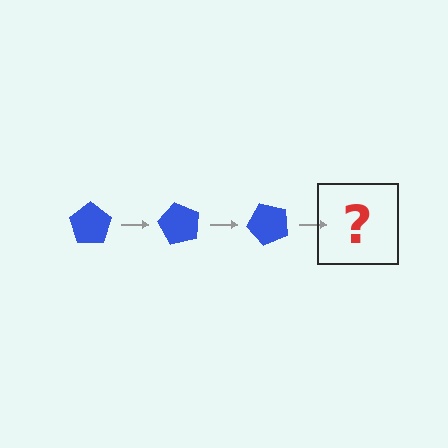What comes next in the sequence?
The next element should be a blue pentagon rotated 180 degrees.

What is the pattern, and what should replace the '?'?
The pattern is that the pentagon rotates 60 degrees each step. The '?' should be a blue pentagon rotated 180 degrees.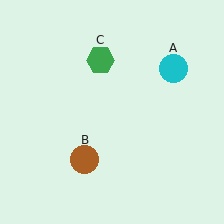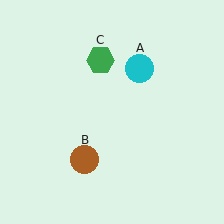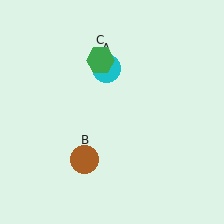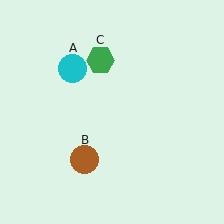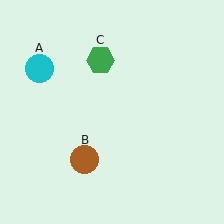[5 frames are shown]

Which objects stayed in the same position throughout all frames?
Brown circle (object B) and green hexagon (object C) remained stationary.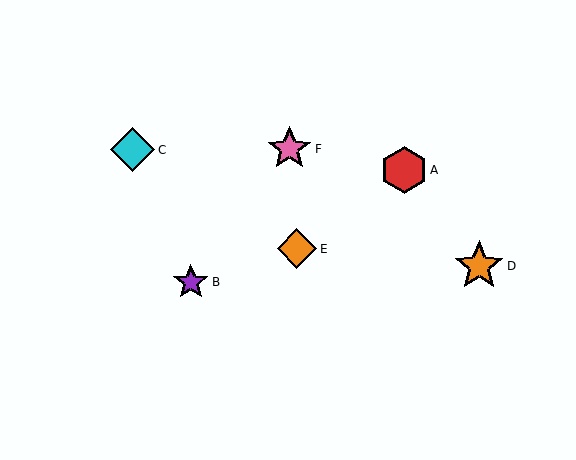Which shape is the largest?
The orange star (labeled D) is the largest.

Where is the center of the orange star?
The center of the orange star is at (479, 266).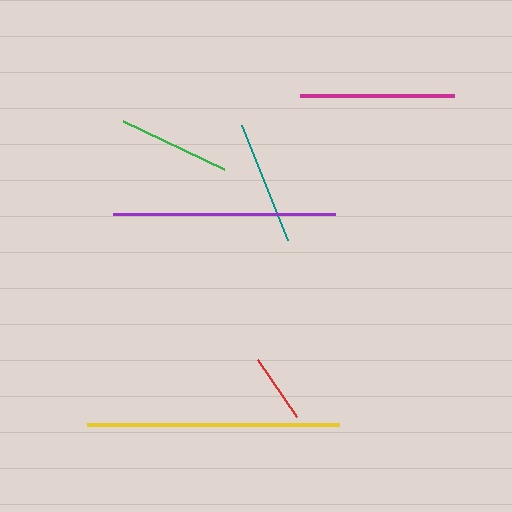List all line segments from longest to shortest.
From longest to shortest: yellow, purple, magenta, teal, green, red.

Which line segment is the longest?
The yellow line is the longest at approximately 252 pixels.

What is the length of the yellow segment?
The yellow segment is approximately 252 pixels long.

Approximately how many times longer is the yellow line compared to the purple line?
The yellow line is approximately 1.1 times the length of the purple line.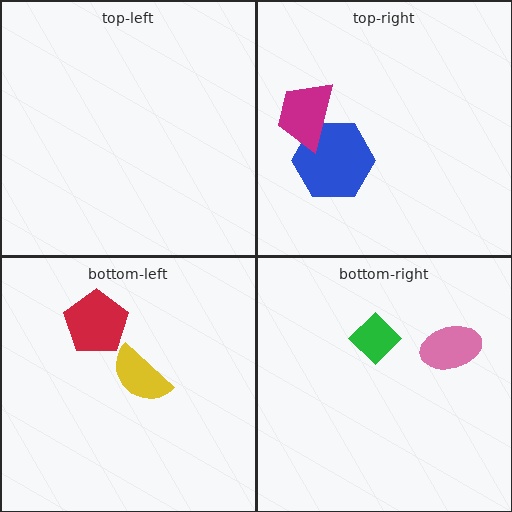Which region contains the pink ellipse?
The bottom-right region.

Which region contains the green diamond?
The bottom-right region.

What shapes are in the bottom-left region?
The yellow semicircle, the red pentagon.